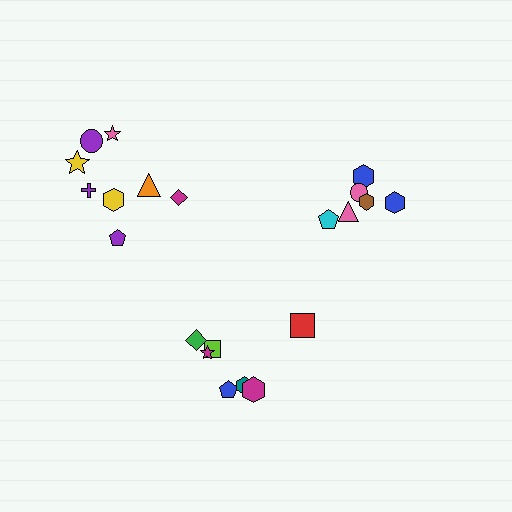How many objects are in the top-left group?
There are 8 objects.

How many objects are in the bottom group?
There are 7 objects.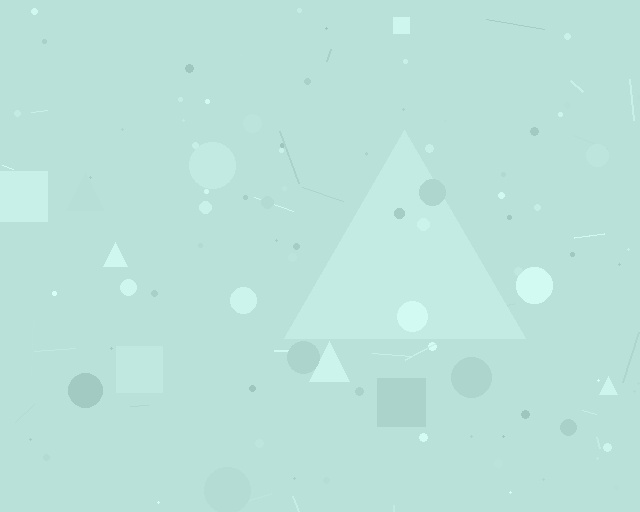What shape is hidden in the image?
A triangle is hidden in the image.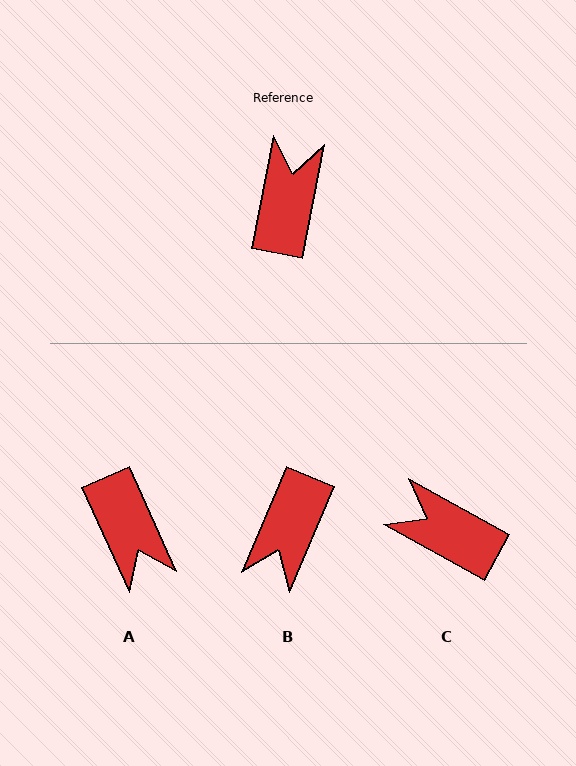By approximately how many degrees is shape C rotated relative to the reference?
Approximately 72 degrees counter-clockwise.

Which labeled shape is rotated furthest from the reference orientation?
B, about 167 degrees away.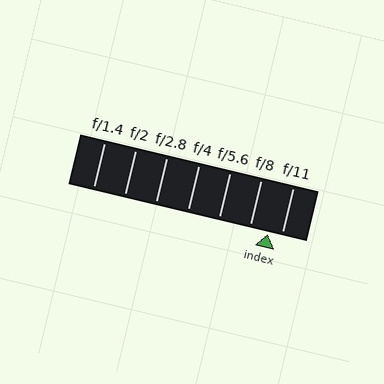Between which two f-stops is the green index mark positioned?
The index mark is between f/8 and f/11.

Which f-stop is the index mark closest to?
The index mark is closest to f/11.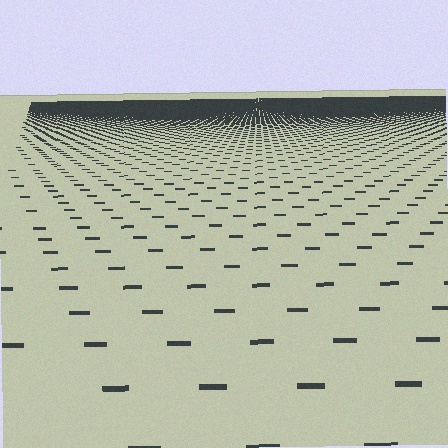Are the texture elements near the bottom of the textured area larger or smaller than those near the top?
Larger. Near the bottom, elements are closer to the viewer and appear at a bigger on-screen size.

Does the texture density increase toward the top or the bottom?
Density increases toward the top.